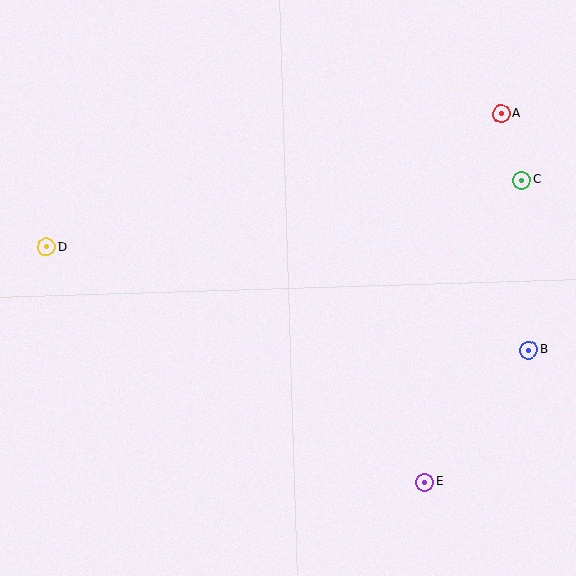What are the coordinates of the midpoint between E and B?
The midpoint between E and B is at (477, 416).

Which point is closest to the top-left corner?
Point D is closest to the top-left corner.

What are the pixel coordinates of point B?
Point B is at (529, 350).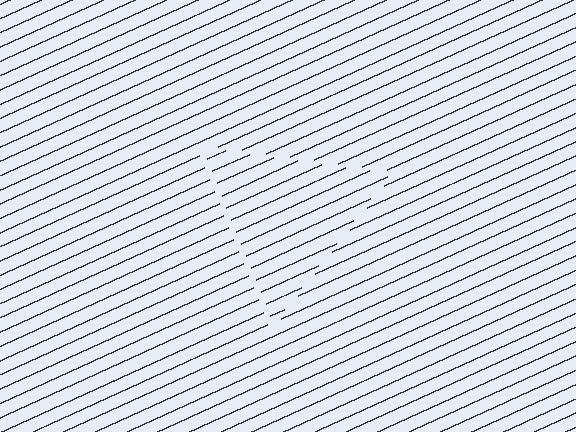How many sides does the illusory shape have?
3 sides — the line-ends trace a triangle.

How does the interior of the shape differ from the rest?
The interior of the shape contains the same grating, shifted by half a period — the contour is defined by the phase discontinuity where line-ends from the inner and outer gratings abut.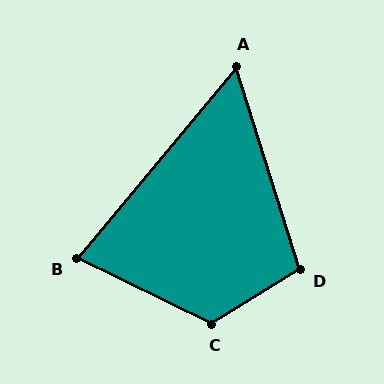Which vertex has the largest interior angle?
C, at approximately 123 degrees.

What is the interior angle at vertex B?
Approximately 76 degrees (acute).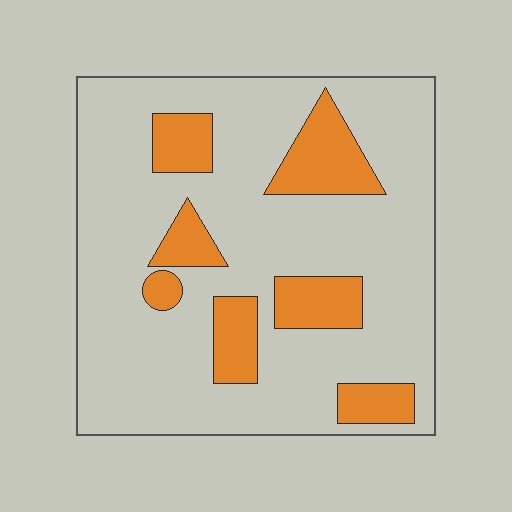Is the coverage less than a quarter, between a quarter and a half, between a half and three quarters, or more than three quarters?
Less than a quarter.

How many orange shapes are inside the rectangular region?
7.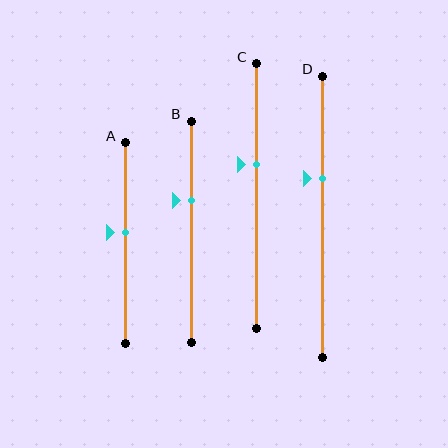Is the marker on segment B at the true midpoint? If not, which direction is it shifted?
No, the marker on segment B is shifted upward by about 14% of the segment length.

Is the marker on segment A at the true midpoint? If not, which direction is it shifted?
No, the marker on segment A is shifted upward by about 6% of the segment length.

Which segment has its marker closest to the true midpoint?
Segment A has its marker closest to the true midpoint.